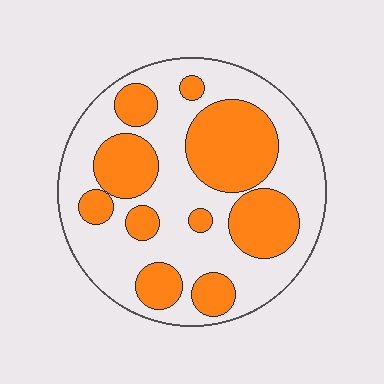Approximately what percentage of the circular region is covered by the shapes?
Approximately 40%.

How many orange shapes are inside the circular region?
10.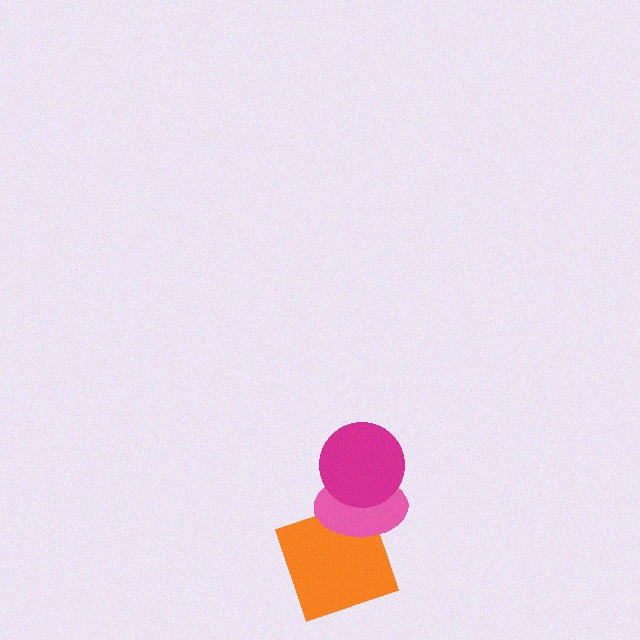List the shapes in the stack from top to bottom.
From top to bottom: the magenta circle, the pink ellipse, the orange square.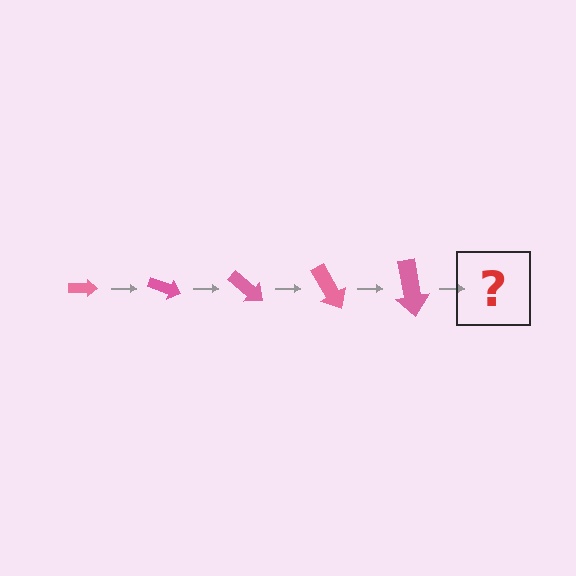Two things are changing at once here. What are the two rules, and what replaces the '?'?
The two rules are that the arrow grows larger each step and it rotates 20 degrees each step. The '?' should be an arrow, larger than the previous one and rotated 100 degrees from the start.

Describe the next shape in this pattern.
It should be an arrow, larger than the previous one and rotated 100 degrees from the start.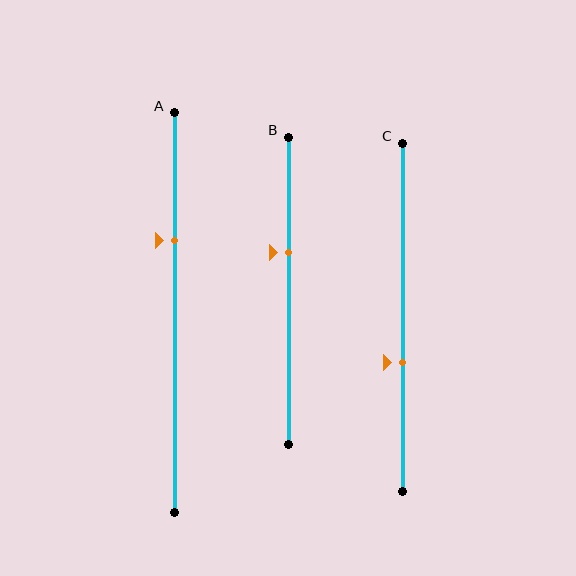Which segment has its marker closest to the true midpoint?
Segment B has its marker closest to the true midpoint.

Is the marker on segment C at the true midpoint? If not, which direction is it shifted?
No, the marker on segment C is shifted downward by about 13% of the segment length.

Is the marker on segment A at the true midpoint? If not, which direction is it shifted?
No, the marker on segment A is shifted upward by about 18% of the segment length.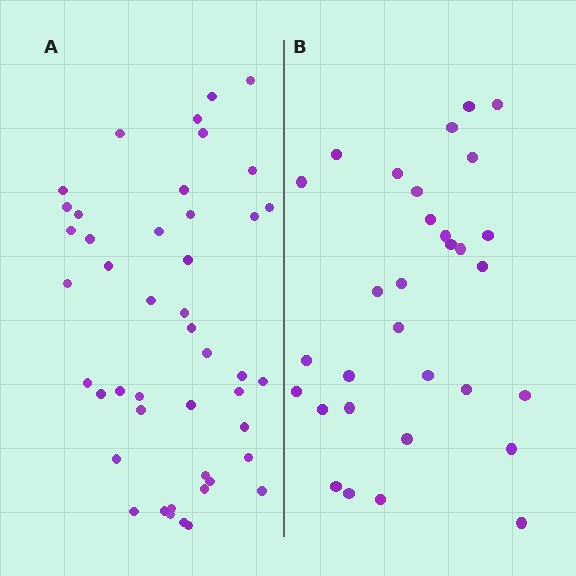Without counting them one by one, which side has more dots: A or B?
Region A (the left region) has more dots.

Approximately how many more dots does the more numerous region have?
Region A has approximately 15 more dots than region B.